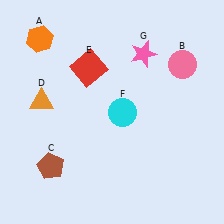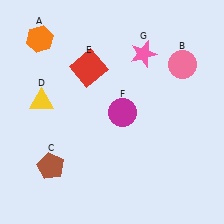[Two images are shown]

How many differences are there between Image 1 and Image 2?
There are 2 differences between the two images.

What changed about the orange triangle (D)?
In Image 1, D is orange. In Image 2, it changed to yellow.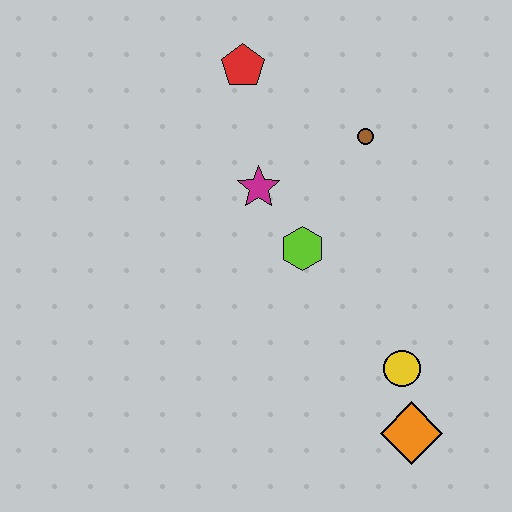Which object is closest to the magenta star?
The lime hexagon is closest to the magenta star.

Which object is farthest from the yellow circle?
The red pentagon is farthest from the yellow circle.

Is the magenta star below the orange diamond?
No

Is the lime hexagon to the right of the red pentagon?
Yes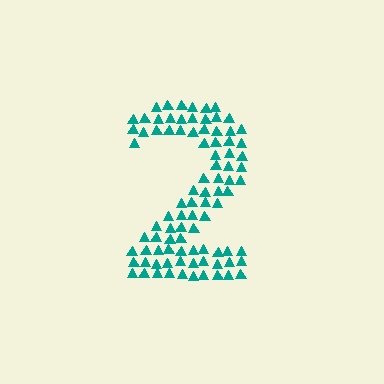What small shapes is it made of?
It is made of small triangles.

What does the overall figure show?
The overall figure shows the digit 2.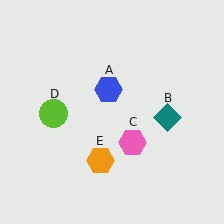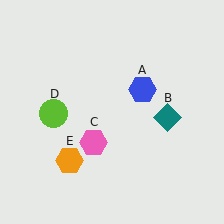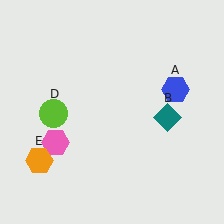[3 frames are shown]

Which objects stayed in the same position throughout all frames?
Teal diamond (object B) and lime circle (object D) remained stationary.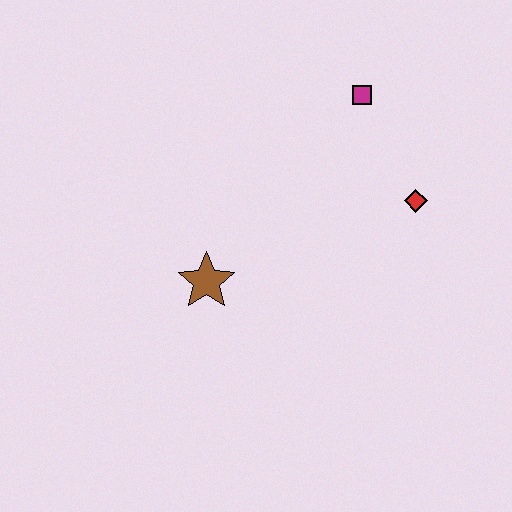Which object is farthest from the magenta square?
The brown star is farthest from the magenta square.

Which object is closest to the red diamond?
The magenta square is closest to the red diamond.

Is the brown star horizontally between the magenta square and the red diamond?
No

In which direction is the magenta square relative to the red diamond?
The magenta square is above the red diamond.